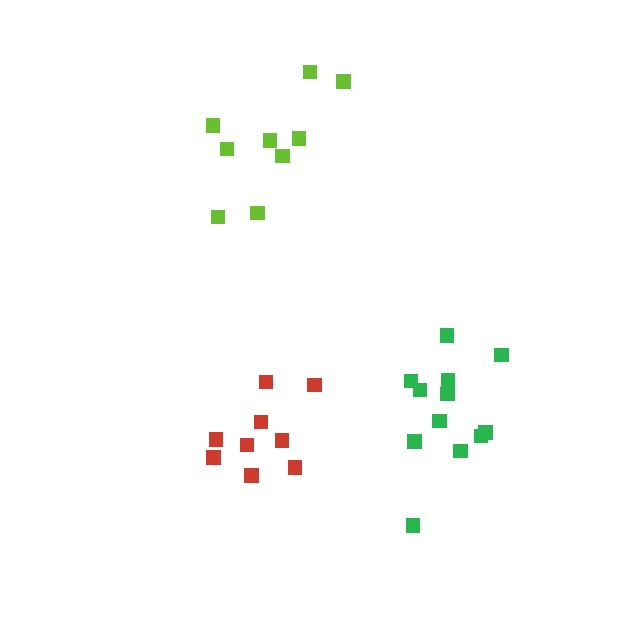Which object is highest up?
The lime cluster is topmost.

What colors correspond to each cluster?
The clusters are colored: green, lime, red.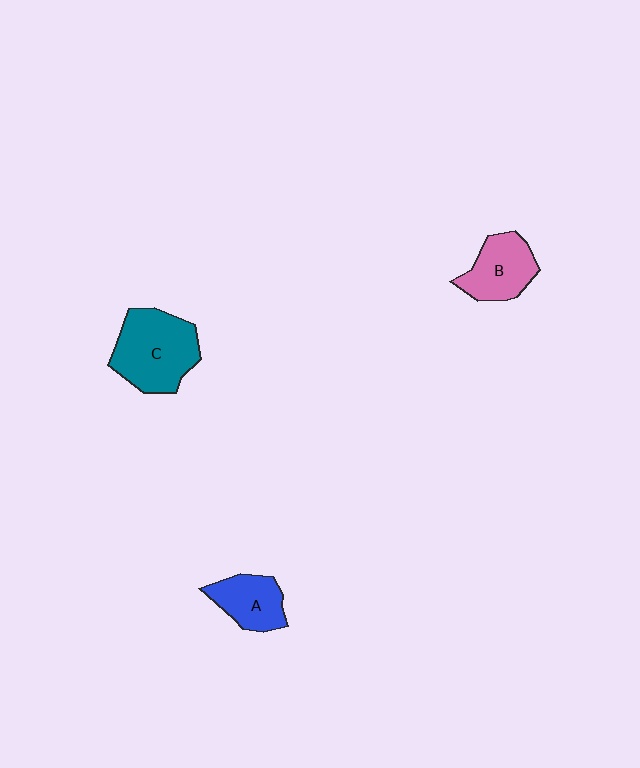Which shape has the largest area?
Shape C (teal).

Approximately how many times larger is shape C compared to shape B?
Approximately 1.5 times.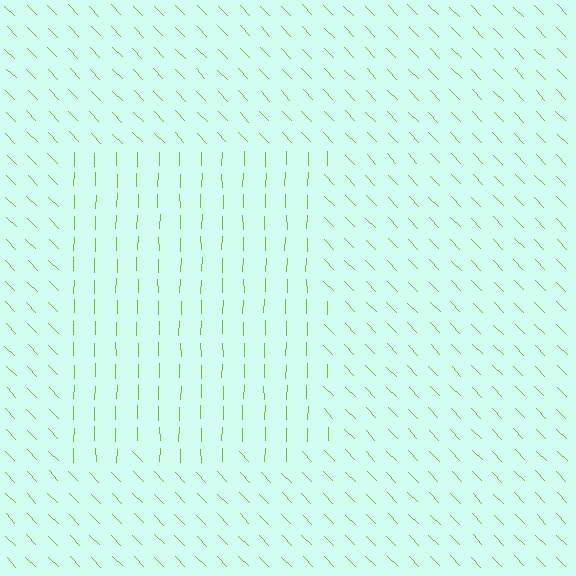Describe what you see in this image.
The image is filled with small lime line segments. A rectangle region in the image has lines oriented differently from the surrounding lines, creating a visible texture boundary.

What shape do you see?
I see a rectangle.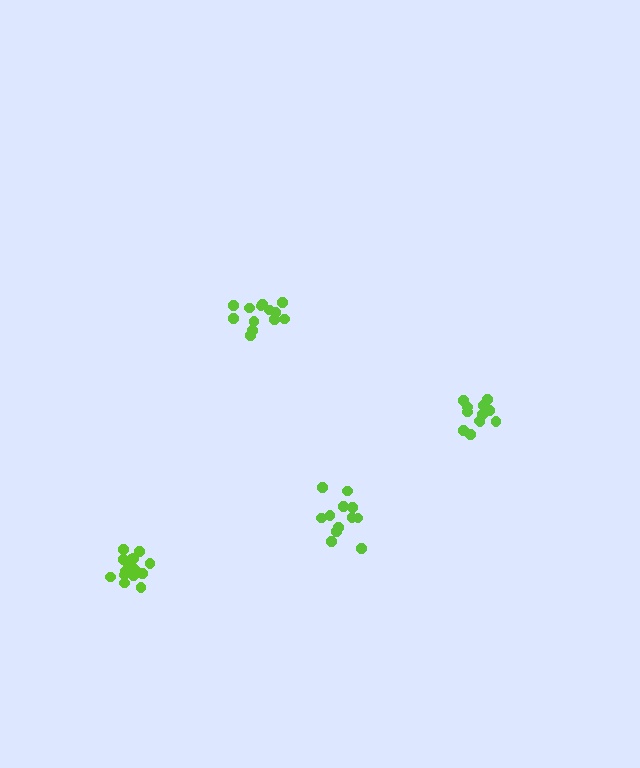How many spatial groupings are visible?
There are 4 spatial groupings.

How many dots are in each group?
Group 1: 13 dots, Group 2: 15 dots, Group 3: 12 dots, Group 4: 12 dots (52 total).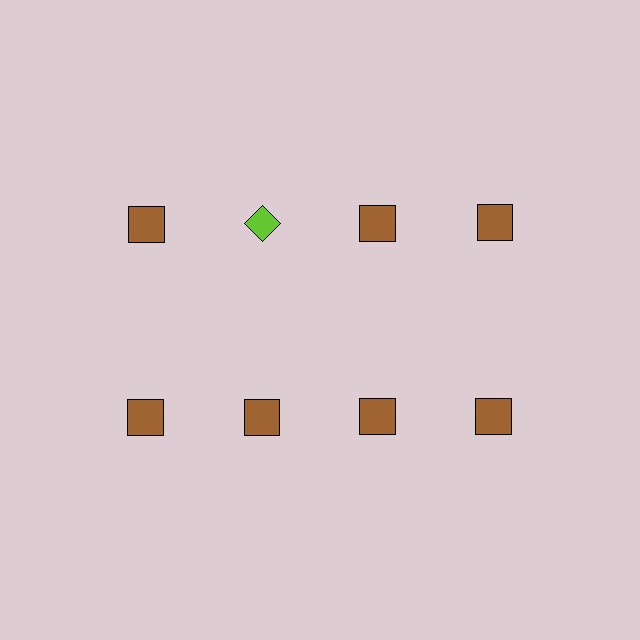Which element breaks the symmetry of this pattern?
The lime diamond in the top row, second from left column breaks the symmetry. All other shapes are brown squares.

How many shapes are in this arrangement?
There are 8 shapes arranged in a grid pattern.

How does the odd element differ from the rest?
It differs in both color (lime instead of brown) and shape (diamond instead of square).